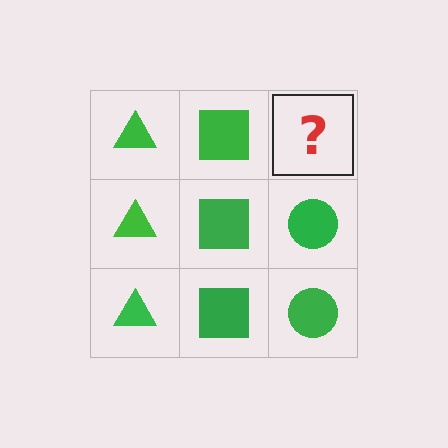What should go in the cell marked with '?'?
The missing cell should contain a green circle.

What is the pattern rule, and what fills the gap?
The rule is that each column has a consistent shape. The gap should be filled with a green circle.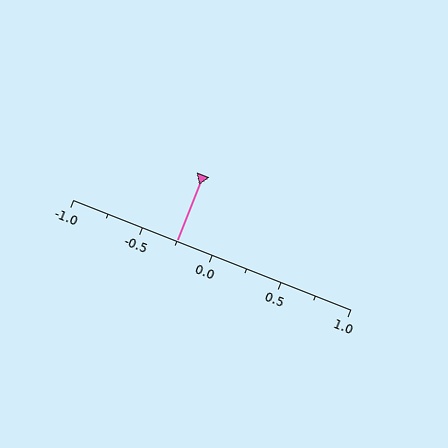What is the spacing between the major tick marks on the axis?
The major ticks are spaced 0.5 apart.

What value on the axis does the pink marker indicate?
The marker indicates approximately -0.25.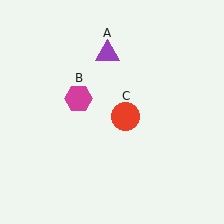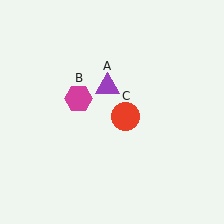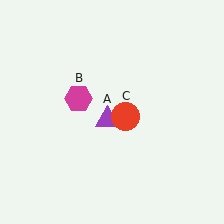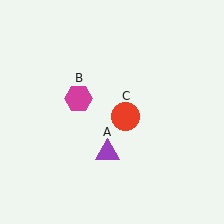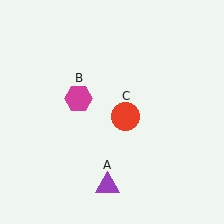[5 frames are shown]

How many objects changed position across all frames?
1 object changed position: purple triangle (object A).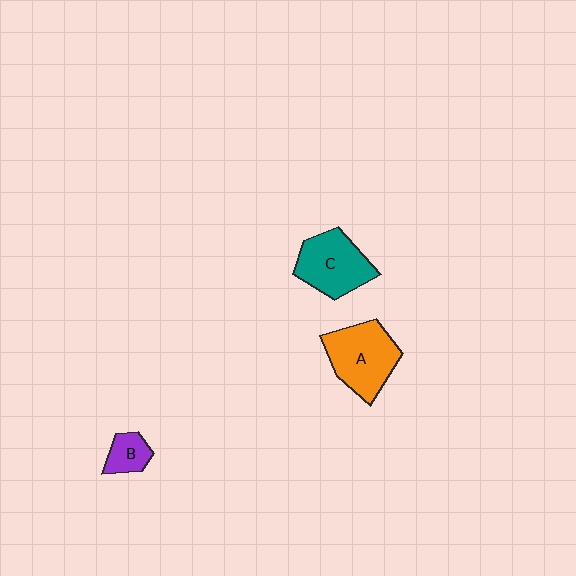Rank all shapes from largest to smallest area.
From largest to smallest: A (orange), C (teal), B (purple).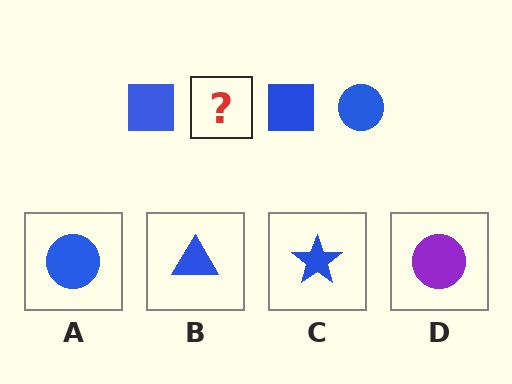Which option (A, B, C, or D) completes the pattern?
A.